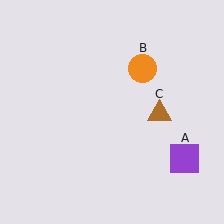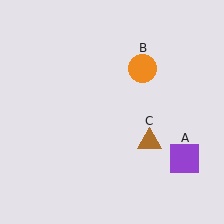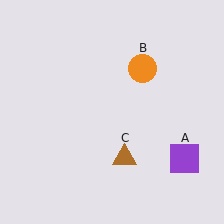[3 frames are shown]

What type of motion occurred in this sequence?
The brown triangle (object C) rotated clockwise around the center of the scene.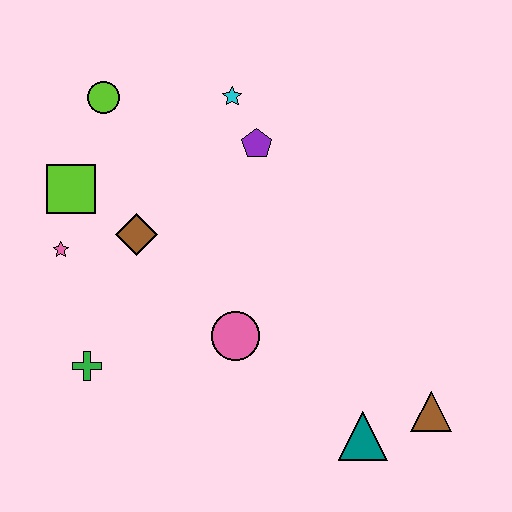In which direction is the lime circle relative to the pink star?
The lime circle is above the pink star.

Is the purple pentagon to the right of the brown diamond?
Yes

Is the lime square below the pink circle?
No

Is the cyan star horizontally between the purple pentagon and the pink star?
Yes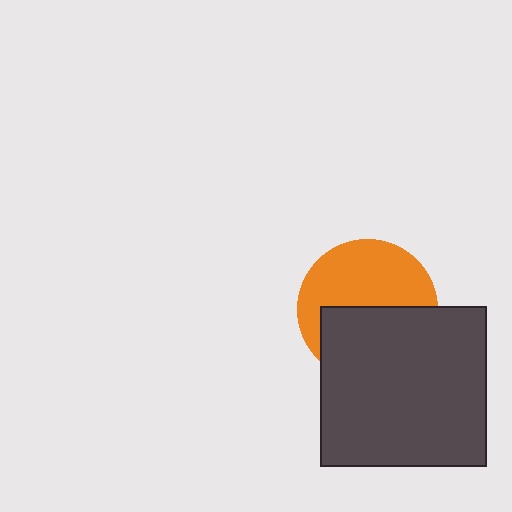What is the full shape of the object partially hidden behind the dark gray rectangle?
The partially hidden object is an orange circle.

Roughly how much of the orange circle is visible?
About half of it is visible (roughly 52%).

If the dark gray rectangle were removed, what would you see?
You would see the complete orange circle.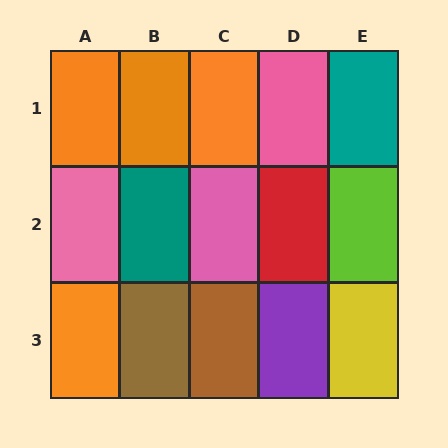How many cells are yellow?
1 cell is yellow.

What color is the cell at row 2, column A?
Pink.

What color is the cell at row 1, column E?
Teal.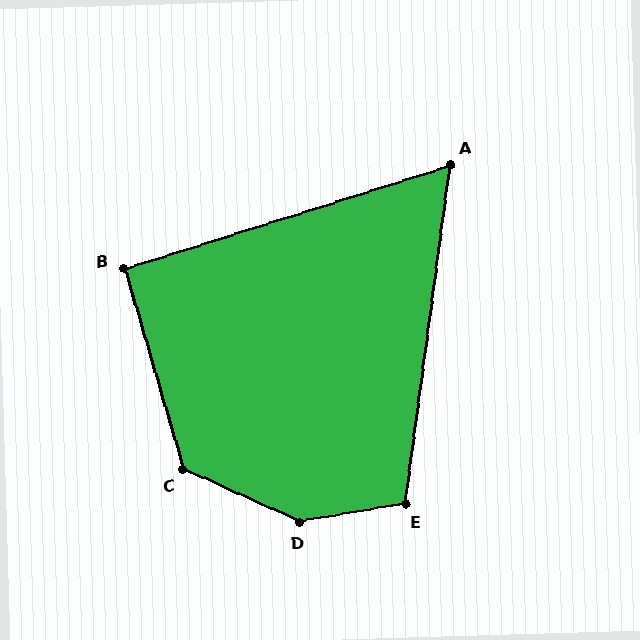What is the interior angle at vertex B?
Approximately 91 degrees (approximately right).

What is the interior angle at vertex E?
Approximately 107 degrees (obtuse).